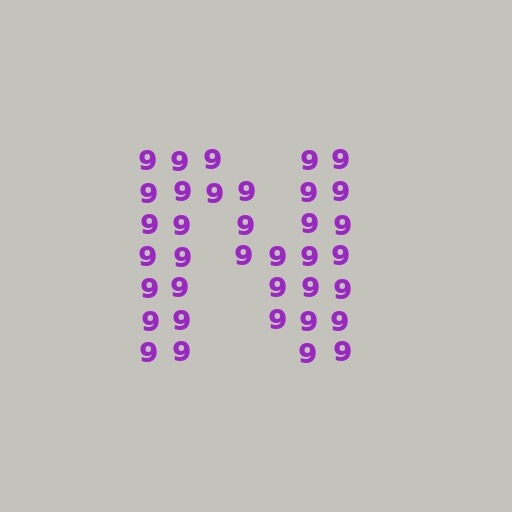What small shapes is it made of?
It is made of small digit 9's.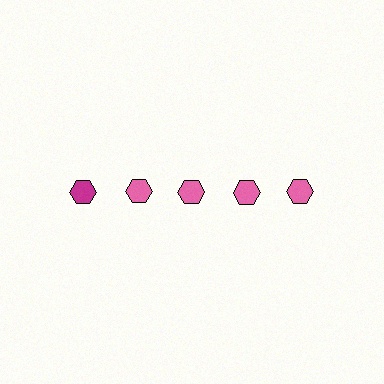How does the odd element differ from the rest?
It has a different color: magenta instead of pink.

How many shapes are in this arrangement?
There are 5 shapes arranged in a grid pattern.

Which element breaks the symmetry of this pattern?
The magenta hexagon in the top row, leftmost column breaks the symmetry. All other shapes are pink hexagons.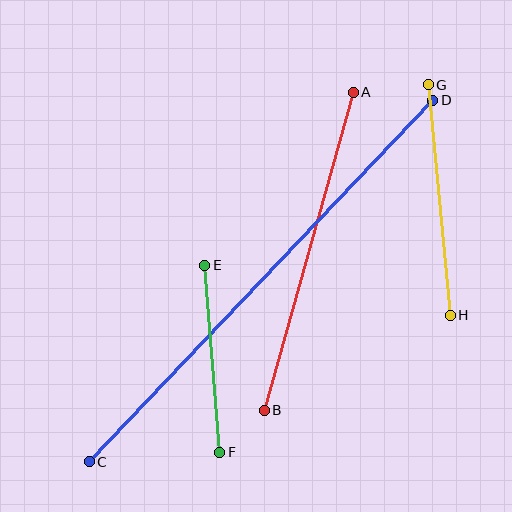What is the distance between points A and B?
The distance is approximately 330 pixels.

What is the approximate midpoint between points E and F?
The midpoint is at approximately (212, 359) pixels.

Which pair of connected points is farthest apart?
Points C and D are farthest apart.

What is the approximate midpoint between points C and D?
The midpoint is at approximately (261, 281) pixels.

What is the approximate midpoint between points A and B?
The midpoint is at approximately (309, 251) pixels.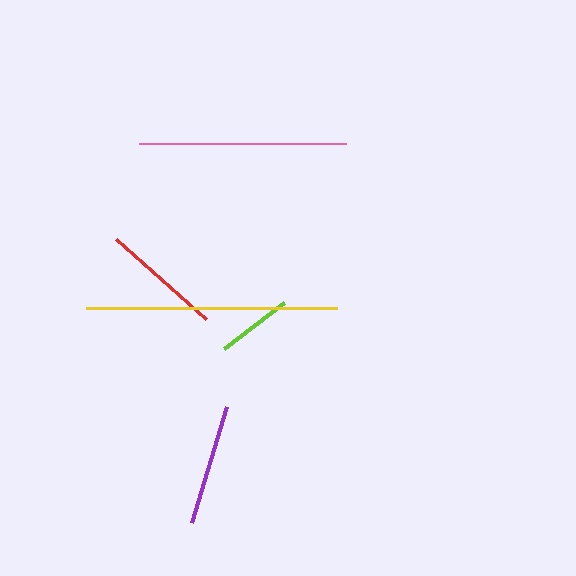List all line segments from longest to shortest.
From longest to shortest: yellow, pink, red, purple, lime.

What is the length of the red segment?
The red segment is approximately 120 pixels long.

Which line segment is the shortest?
The lime line is the shortest at approximately 75 pixels.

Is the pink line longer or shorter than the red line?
The pink line is longer than the red line.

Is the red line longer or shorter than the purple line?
The red line is longer than the purple line.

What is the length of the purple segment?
The purple segment is approximately 120 pixels long.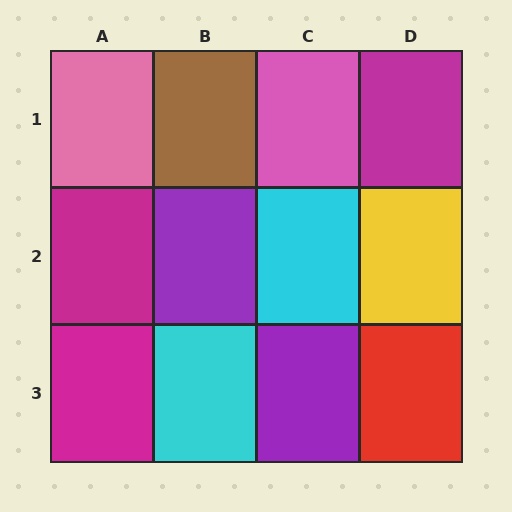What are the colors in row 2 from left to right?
Magenta, purple, cyan, yellow.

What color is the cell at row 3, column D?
Red.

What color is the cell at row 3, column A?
Magenta.